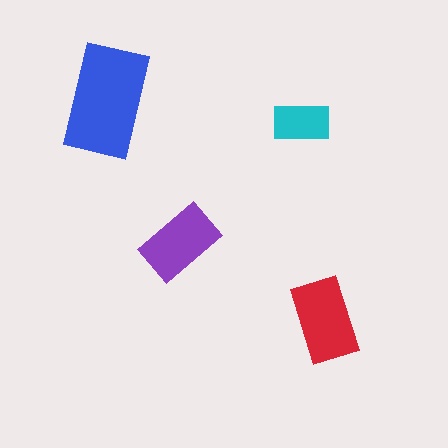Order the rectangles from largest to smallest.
the blue one, the red one, the purple one, the cyan one.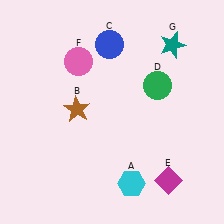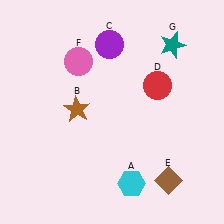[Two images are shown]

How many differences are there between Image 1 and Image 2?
There are 3 differences between the two images.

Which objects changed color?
C changed from blue to purple. D changed from green to red. E changed from magenta to brown.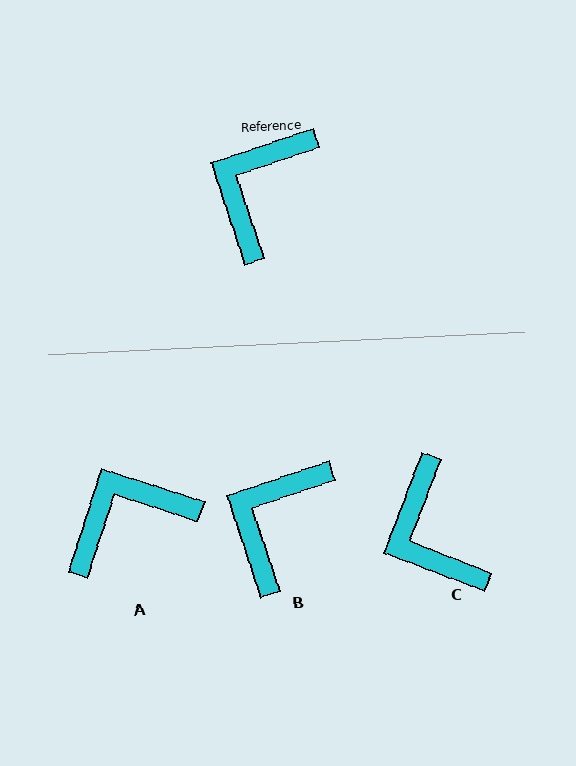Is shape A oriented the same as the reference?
No, it is off by about 36 degrees.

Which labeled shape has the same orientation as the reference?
B.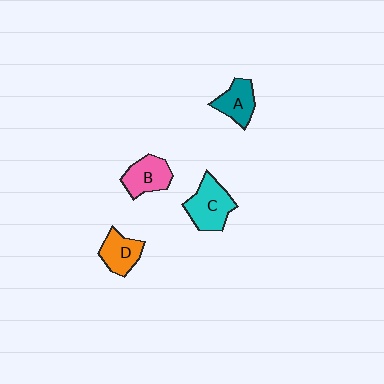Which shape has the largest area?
Shape C (cyan).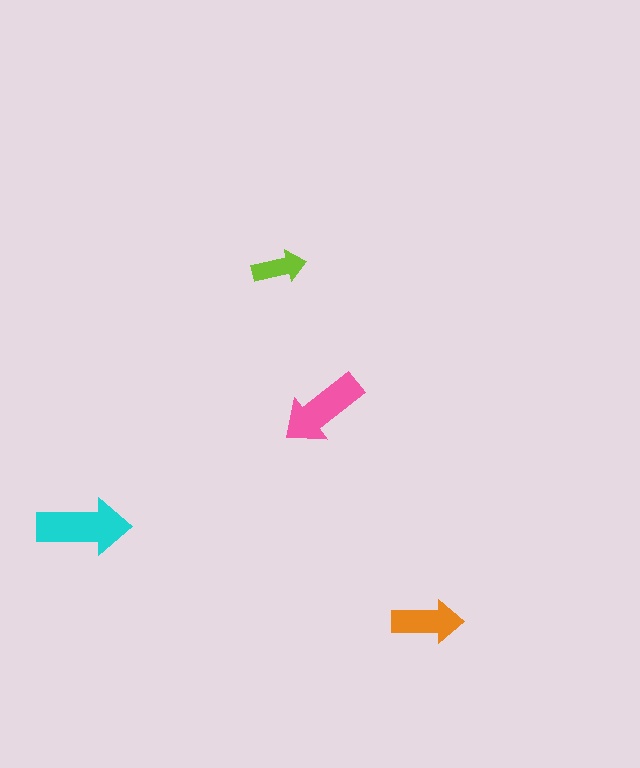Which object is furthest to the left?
The cyan arrow is leftmost.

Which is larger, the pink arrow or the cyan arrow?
The cyan one.